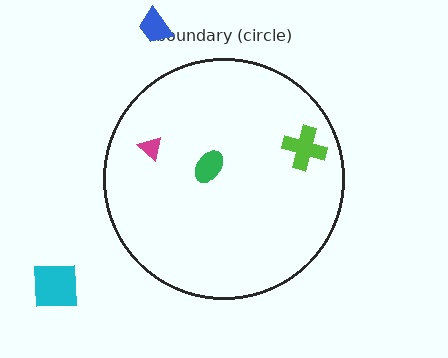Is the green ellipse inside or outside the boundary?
Inside.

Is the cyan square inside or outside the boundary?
Outside.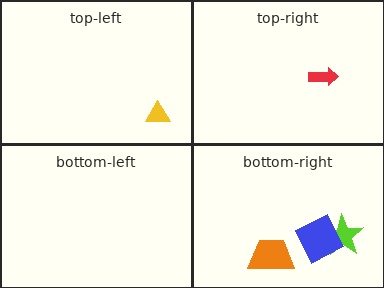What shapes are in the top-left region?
The yellow triangle.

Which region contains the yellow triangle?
The top-left region.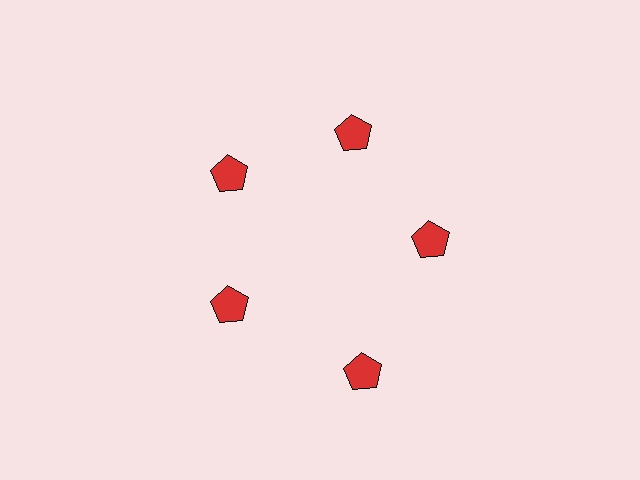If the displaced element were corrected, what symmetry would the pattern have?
It would have 5-fold rotational symmetry — the pattern would map onto itself every 72 degrees.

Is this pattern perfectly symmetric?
No. The 5 red pentagons are arranged in a ring, but one element near the 5 o'clock position is pushed outward from the center, breaking the 5-fold rotational symmetry.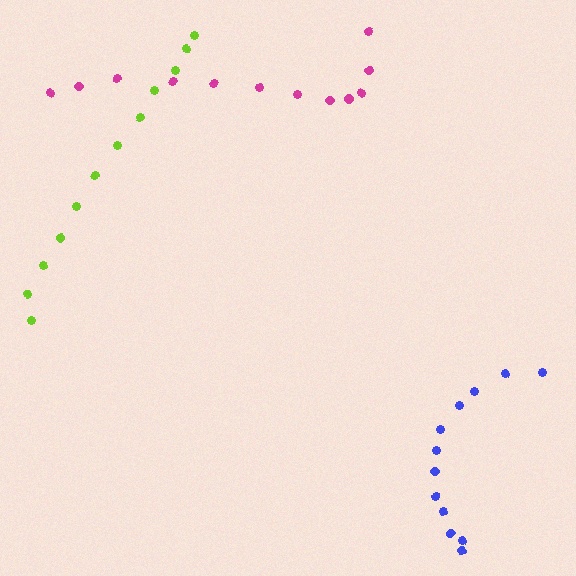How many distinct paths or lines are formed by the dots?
There are 3 distinct paths.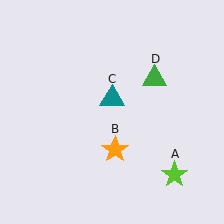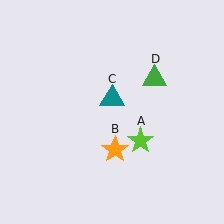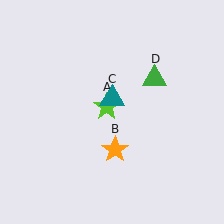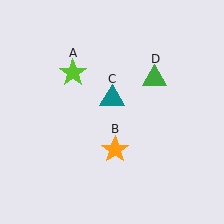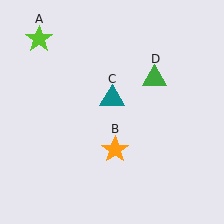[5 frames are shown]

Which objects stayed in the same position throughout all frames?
Orange star (object B) and teal triangle (object C) and green triangle (object D) remained stationary.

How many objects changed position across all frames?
1 object changed position: lime star (object A).